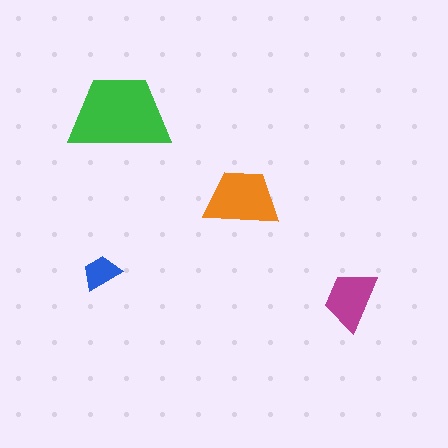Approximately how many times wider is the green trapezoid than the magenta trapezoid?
About 1.5 times wider.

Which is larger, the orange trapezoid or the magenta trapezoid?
The orange one.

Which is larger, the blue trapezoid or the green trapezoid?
The green one.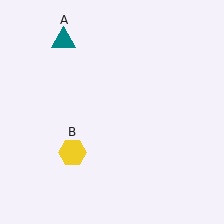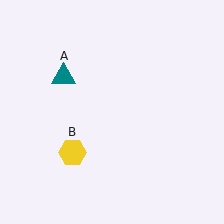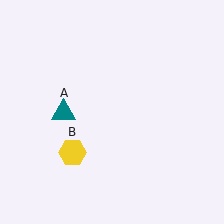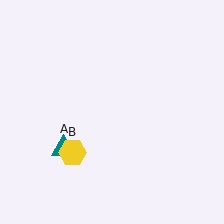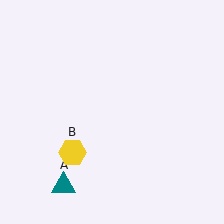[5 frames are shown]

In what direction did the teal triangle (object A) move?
The teal triangle (object A) moved down.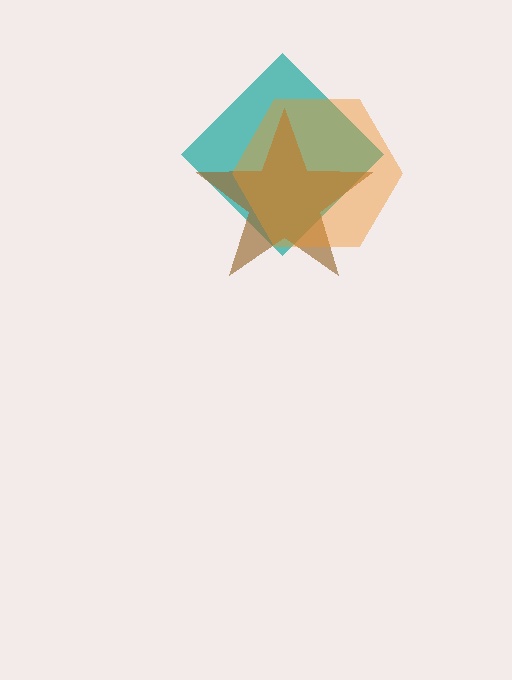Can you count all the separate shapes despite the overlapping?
Yes, there are 3 separate shapes.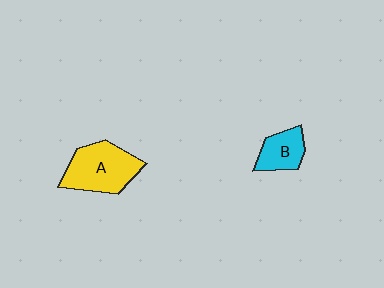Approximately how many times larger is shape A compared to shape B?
Approximately 1.9 times.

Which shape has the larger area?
Shape A (yellow).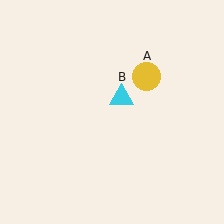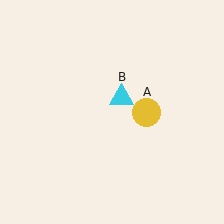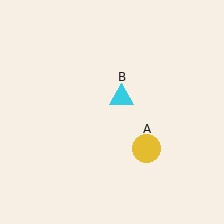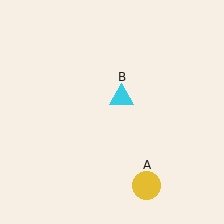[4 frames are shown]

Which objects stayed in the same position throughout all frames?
Cyan triangle (object B) remained stationary.